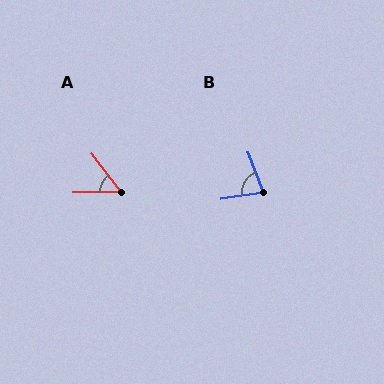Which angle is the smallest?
A, at approximately 53 degrees.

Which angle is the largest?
B, at approximately 78 degrees.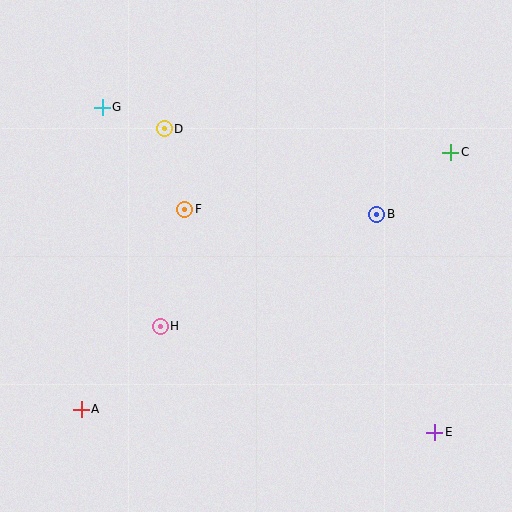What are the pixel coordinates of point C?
Point C is at (451, 152).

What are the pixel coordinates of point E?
Point E is at (435, 432).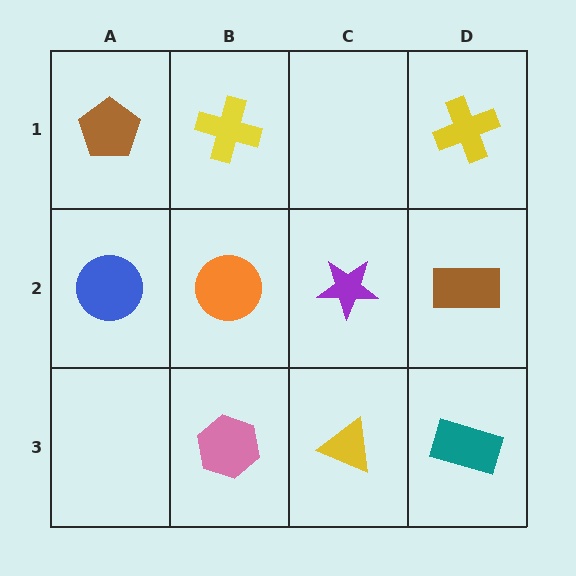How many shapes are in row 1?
3 shapes.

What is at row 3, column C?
A yellow triangle.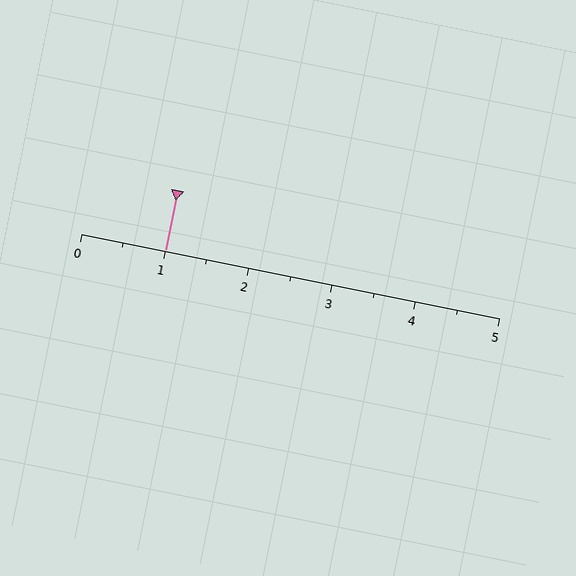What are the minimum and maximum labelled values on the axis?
The axis runs from 0 to 5.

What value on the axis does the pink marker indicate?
The marker indicates approximately 1.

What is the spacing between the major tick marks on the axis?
The major ticks are spaced 1 apart.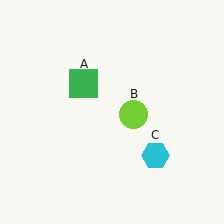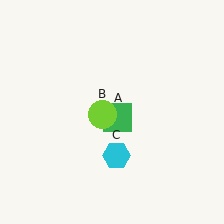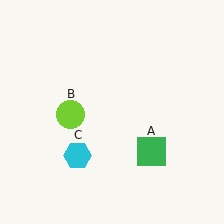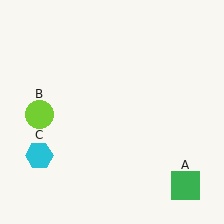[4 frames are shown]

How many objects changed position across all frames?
3 objects changed position: green square (object A), lime circle (object B), cyan hexagon (object C).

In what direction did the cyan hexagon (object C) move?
The cyan hexagon (object C) moved left.